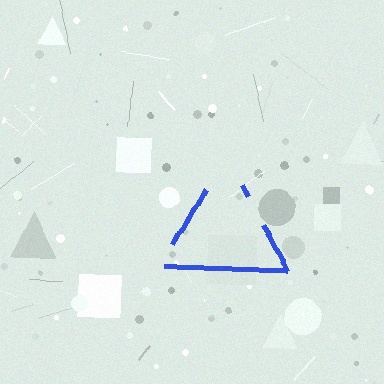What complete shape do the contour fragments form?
The contour fragments form a triangle.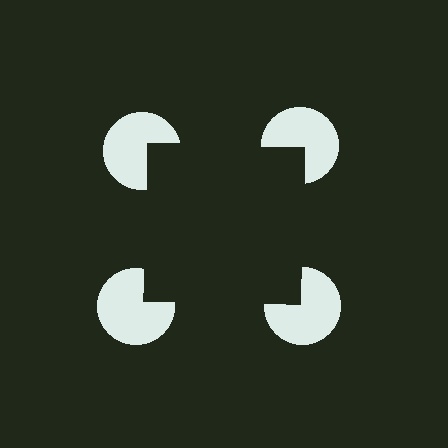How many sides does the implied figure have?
4 sides.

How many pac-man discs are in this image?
There are 4 — one at each vertex of the illusory square.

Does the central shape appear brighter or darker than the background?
It typically appears slightly darker than the background, even though no actual brightness change is drawn.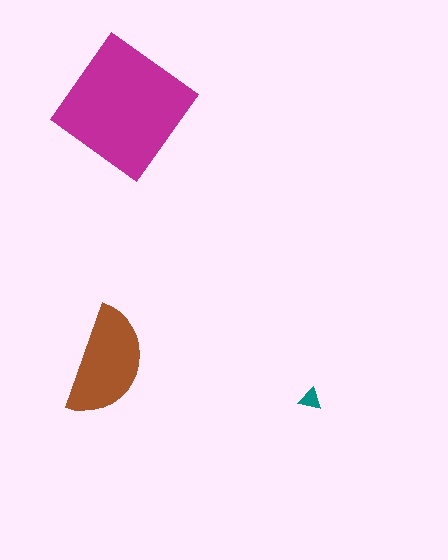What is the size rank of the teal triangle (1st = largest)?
3rd.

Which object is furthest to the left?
The brown semicircle is leftmost.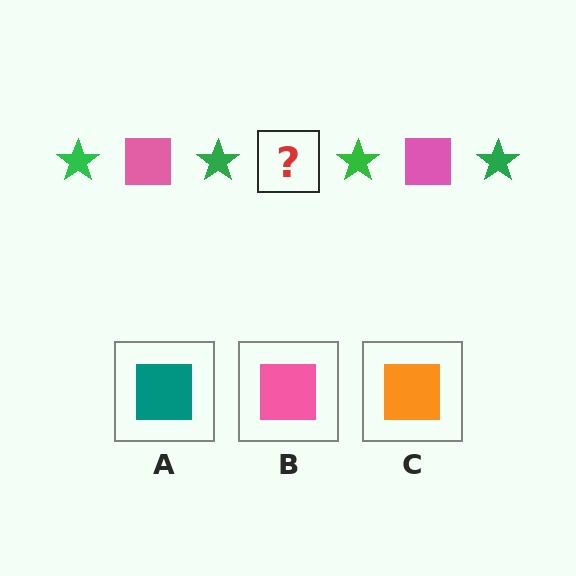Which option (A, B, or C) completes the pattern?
B.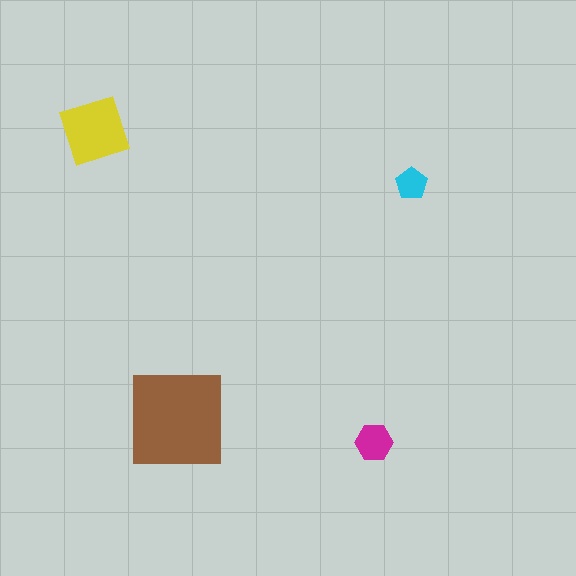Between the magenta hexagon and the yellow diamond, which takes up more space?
The yellow diamond.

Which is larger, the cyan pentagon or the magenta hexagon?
The magenta hexagon.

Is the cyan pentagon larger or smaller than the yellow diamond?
Smaller.